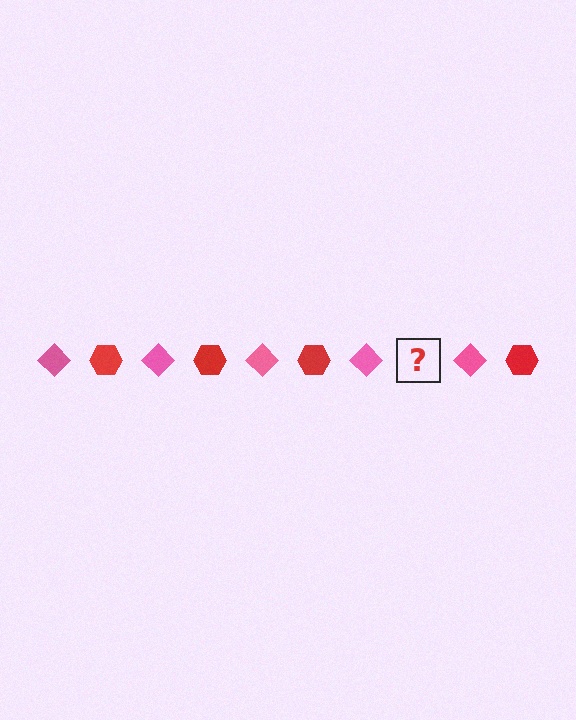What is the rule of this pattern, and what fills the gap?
The rule is that the pattern alternates between pink diamond and red hexagon. The gap should be filled with a red hexagon.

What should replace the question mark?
The question mark should be replaced with a red hexagon.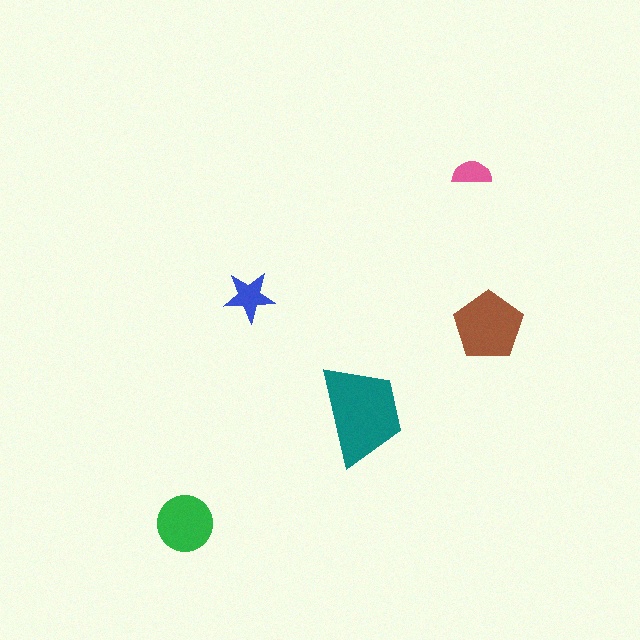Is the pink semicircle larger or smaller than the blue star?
Smaller.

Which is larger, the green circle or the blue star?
The green circle.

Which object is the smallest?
The pink semicircle.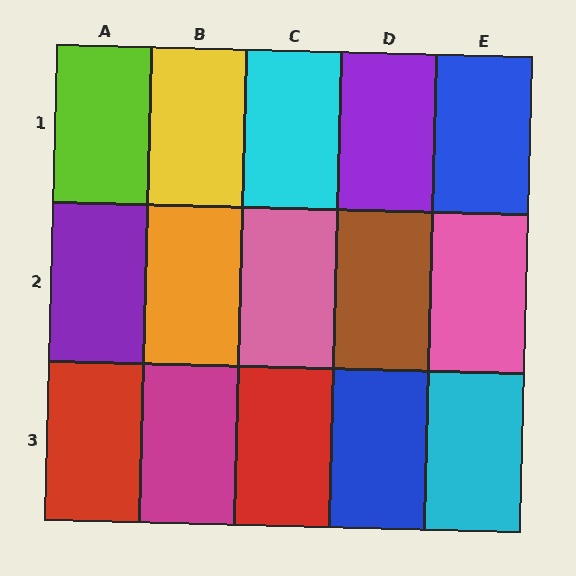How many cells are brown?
1 cell is brown.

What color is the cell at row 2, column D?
Brown.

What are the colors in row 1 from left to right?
Lime, yellow, cyan, purple, blue.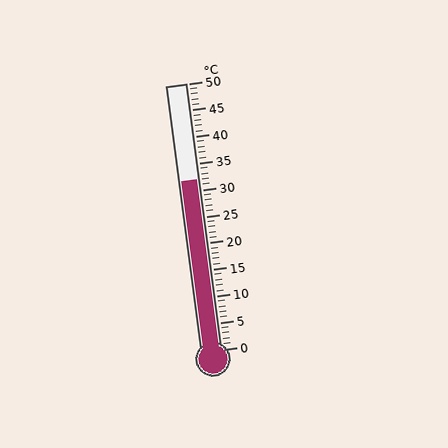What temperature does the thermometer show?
The thermometer shows approximately 32°C.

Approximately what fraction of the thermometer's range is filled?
The thermometer is filled to approximately 65% of its range.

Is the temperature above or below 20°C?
The temperature is above 20°C.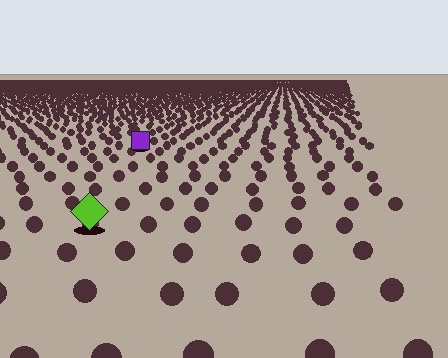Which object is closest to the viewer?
The lime diamond is closest. The texture marks near it are larger and more spread out.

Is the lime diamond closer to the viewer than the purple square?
Yes. The lime diamond is closer — you can tell from the texture gradient: the ground texture is coarser near it.